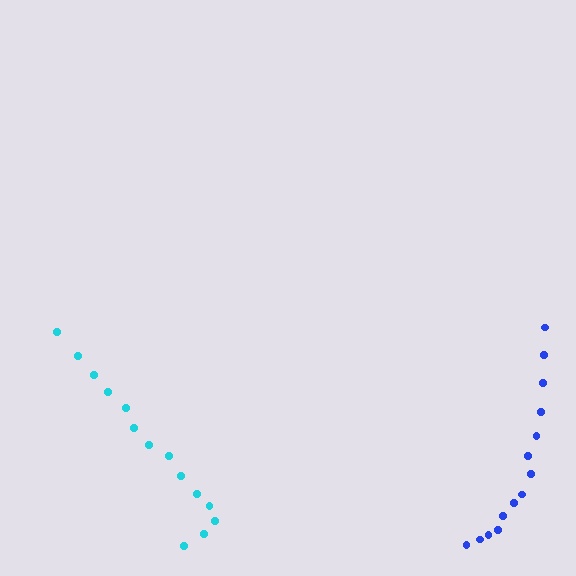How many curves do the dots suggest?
There are 2 distinct paths.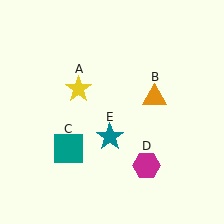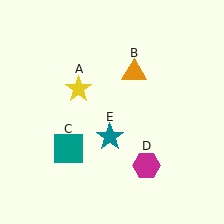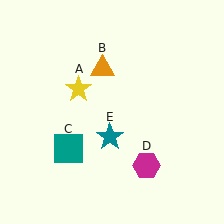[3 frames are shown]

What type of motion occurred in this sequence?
The orange triangle (object B) rotated counterclockwise around the center of the scene.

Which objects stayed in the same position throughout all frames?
Yellow star (object A) and teal square (object C) and magenta hexagon (object D) and teal star (object E) remained stationary.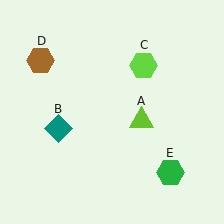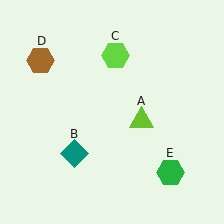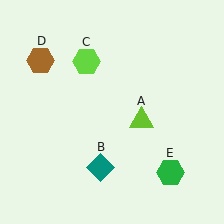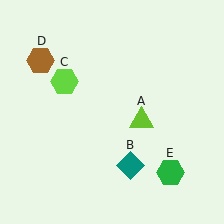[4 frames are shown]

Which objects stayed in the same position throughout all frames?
Lime triangle (object A) and brown hexagon (object D) and green hexagon (object E) remained stationary.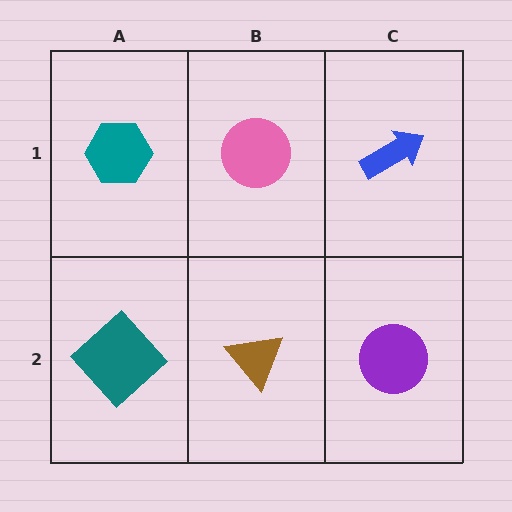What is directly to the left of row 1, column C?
A pink circle.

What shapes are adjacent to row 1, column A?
A teal diamond (row 2, column A), a pink circle (row 1, column B).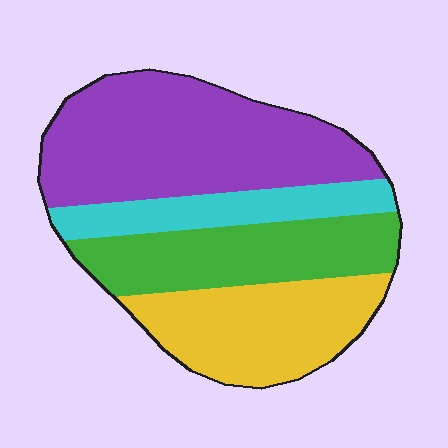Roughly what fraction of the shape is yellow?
Yellow takes up less than a quarter of the shape.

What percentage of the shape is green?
Green covers roughly 25% of the shape.